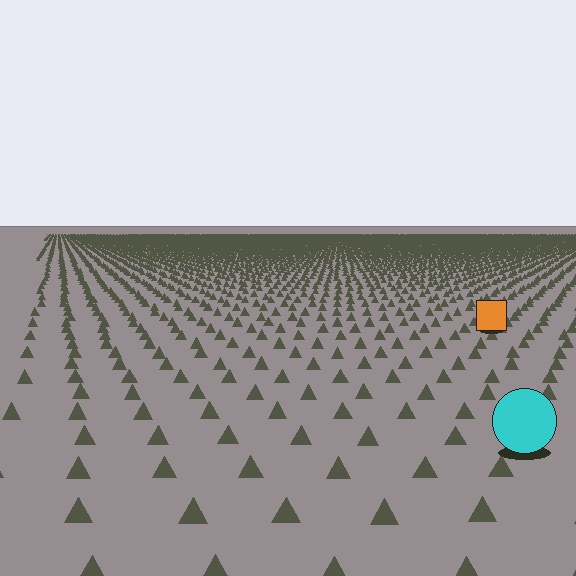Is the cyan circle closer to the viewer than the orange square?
Yes. The cyan circle is closer — you can tell from the texture gradient: the ground texture is coarser near it.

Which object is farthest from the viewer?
The orange square is farthest from the viewer. It appears smaller and the ground texture around it is denser.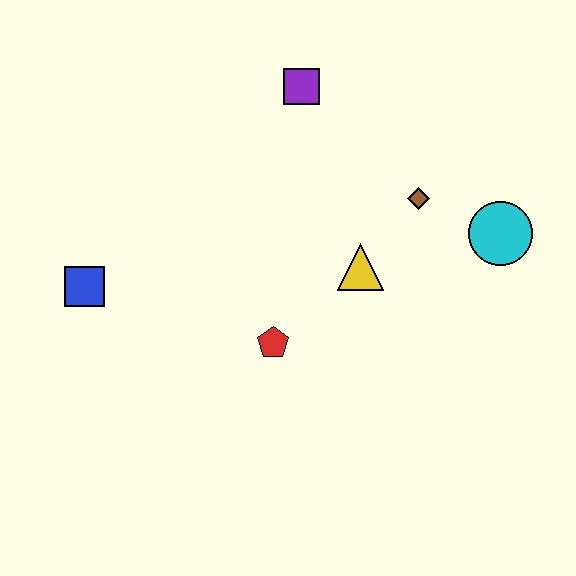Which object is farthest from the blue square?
The cyan circle is farthest from the blue square.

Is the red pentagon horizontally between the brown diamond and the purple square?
No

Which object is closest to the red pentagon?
The yellow triangle is closest to the red pentagon.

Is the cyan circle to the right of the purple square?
Yes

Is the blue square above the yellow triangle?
No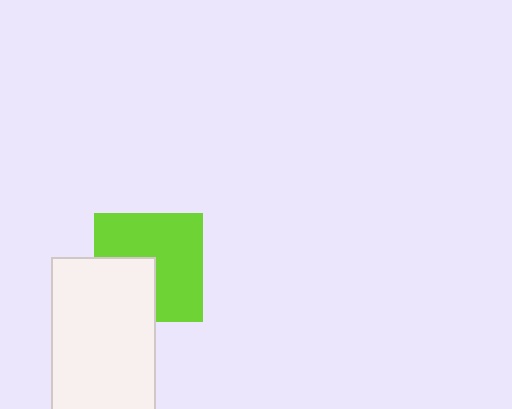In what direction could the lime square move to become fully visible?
The lime square could move toward the upper-right. That would shift it out from behind the white rectangle entirely.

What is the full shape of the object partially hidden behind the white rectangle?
The partially hidden object is a lime square.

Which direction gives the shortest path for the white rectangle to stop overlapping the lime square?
Moving toward the lower-left gives the shortest separation.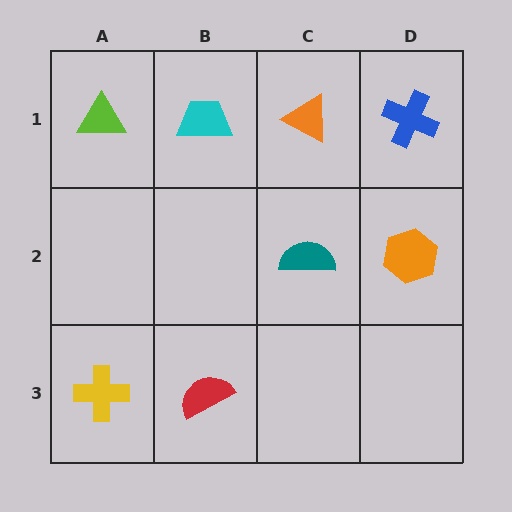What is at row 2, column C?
A teal semicircle.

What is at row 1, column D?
A blue cross.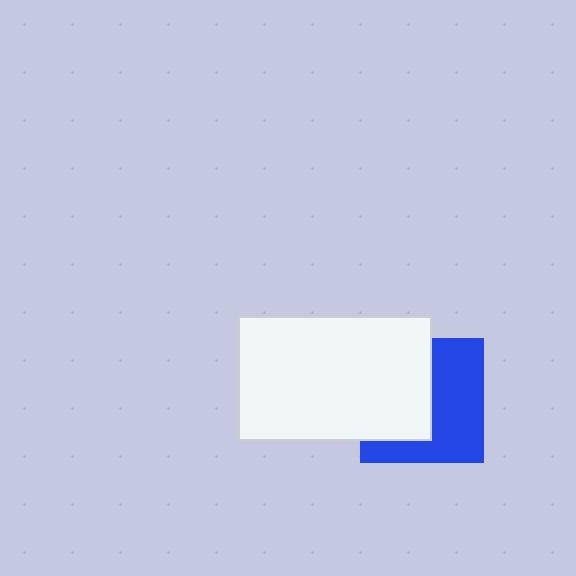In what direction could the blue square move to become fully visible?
The blue square could move right. That would shift it out from behind the white rectangle entirely.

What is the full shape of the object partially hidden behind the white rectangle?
The partially hidden object is a blue square.